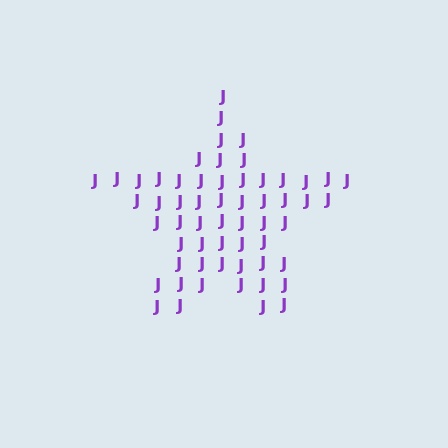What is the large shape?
The large shape is a star.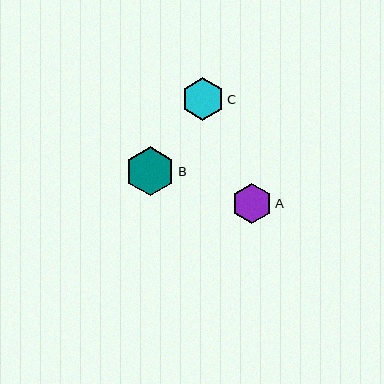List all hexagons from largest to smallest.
From largest to smallest: B, C, A.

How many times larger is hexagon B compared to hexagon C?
Hexagon B is approximately 1.1 times the size of hexagon C.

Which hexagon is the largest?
Hexagon B is the largest with a size of approximately 49 pixels.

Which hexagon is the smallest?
Hexagon A is the smallest with a size of approximately 40 pixels.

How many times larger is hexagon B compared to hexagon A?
Hexagon B is approximately 1.2 times the size of hexagon A.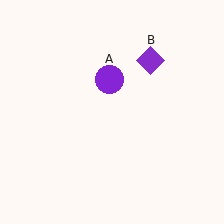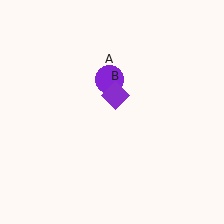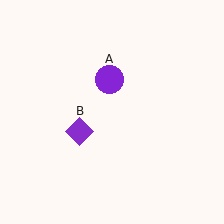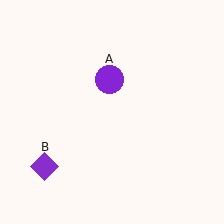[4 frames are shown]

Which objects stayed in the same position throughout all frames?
Purple circle (object A) remained stationary.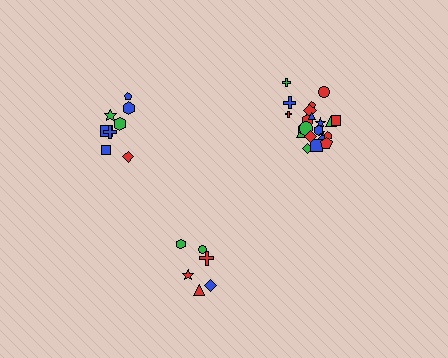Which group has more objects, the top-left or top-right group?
The top-right group.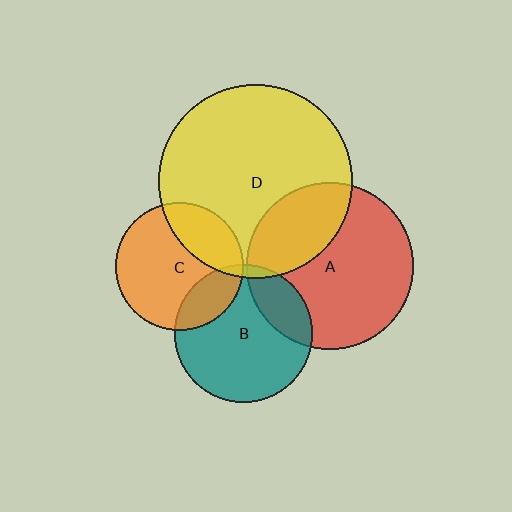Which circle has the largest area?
Circle D (yellow).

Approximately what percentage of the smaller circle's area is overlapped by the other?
Approximately 30%.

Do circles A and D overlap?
Yes.